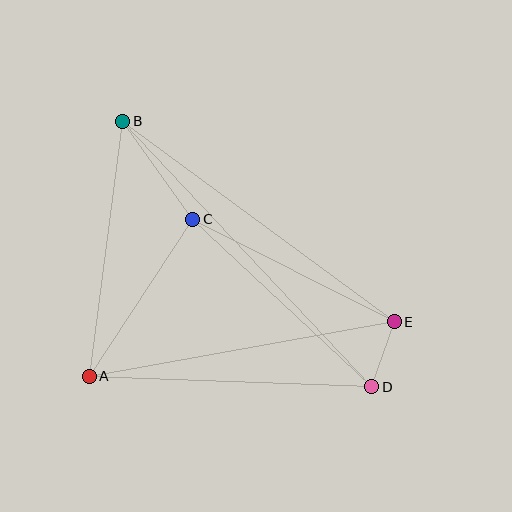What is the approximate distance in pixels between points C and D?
The distance between C and D is approximately 245 pixels.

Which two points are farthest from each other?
Points B and D are farthest from each other.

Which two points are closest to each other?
Points D and E are closest to each other.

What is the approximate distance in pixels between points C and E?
The distance between C and E is approximately 226 pixels.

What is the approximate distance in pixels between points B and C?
The distance between B and C is approximately 120 pixels.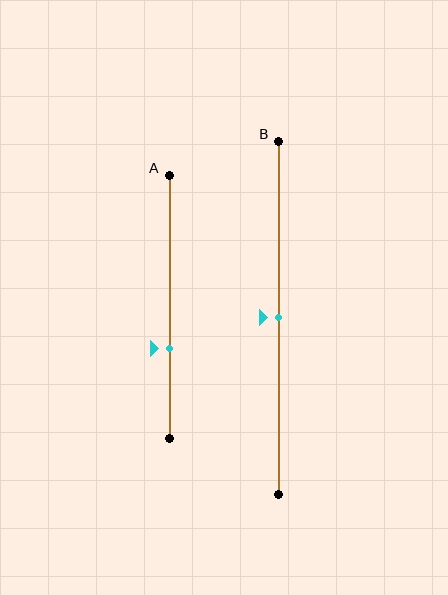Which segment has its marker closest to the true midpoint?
Segment B has its marker closest to the true midpoint.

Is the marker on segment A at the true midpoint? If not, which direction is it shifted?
No, the marker on segment A is shifted downward by about 16% of the segment length.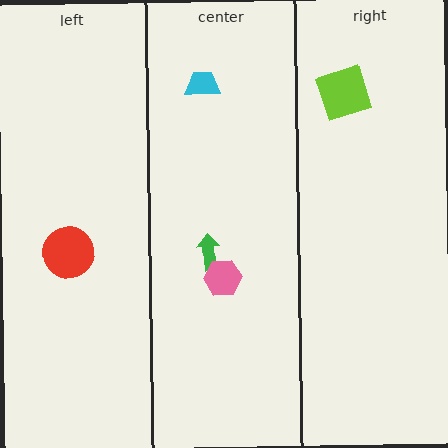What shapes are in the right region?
The lime square.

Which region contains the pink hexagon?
The center region.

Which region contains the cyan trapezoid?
The center region.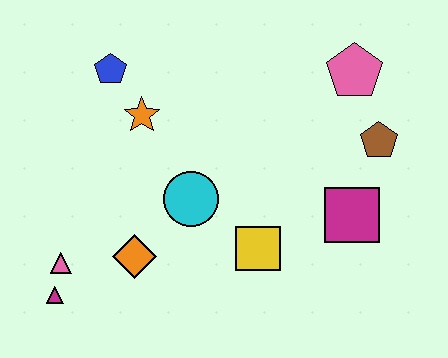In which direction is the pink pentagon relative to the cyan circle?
The pink pentagon is to the right of the cyan circle.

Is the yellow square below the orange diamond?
No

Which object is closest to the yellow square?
The cyan circle is closest to the yellow square.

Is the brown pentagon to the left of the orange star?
No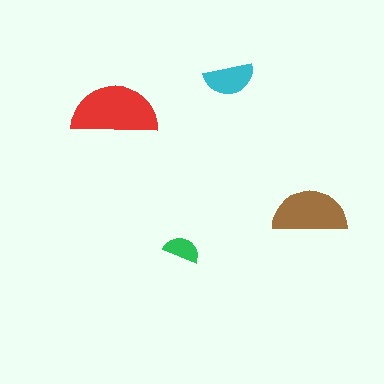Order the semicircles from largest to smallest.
the red one, the brown one, the cyan one, the green one.